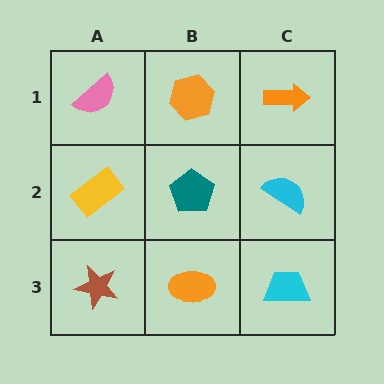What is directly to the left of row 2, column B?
A yellow rectangle.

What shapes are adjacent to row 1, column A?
A yellow rectangle (row 2, column A), an orange hexagon (row 1, column B).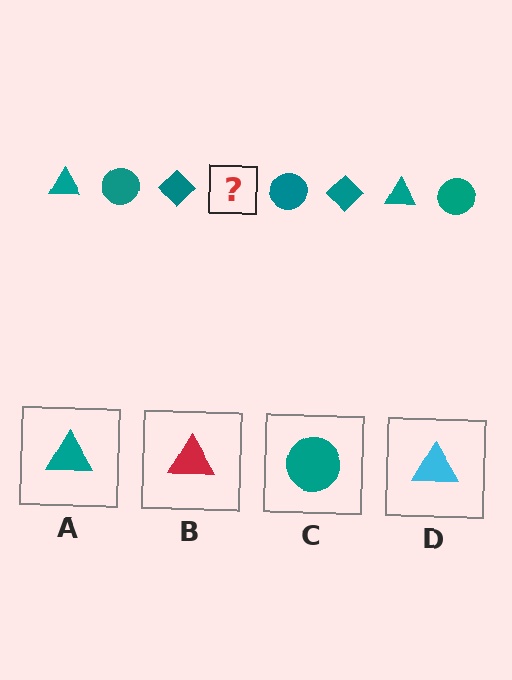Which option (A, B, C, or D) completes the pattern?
A.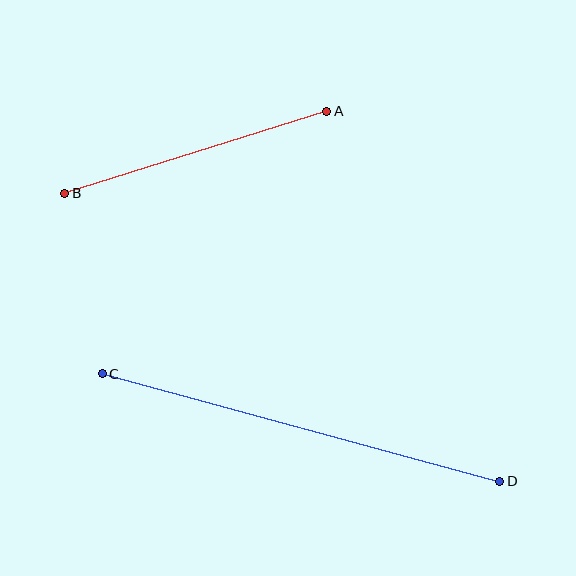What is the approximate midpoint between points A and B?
The midpoint is at approximately (196, 152) pixels.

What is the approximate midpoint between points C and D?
The midpoint is at approximately (301, 428) pixels.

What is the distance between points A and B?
The distance is approximately 274 pixels.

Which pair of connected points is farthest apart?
Points C and D are farthest apart.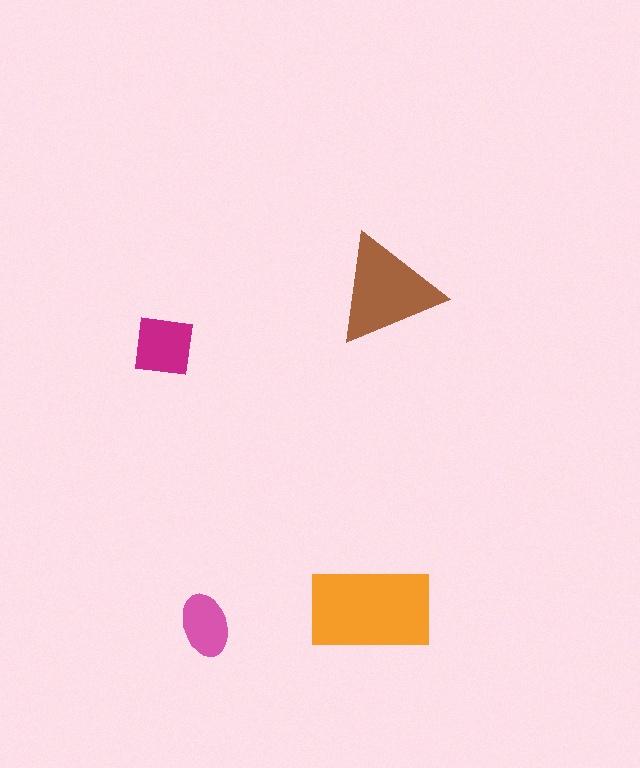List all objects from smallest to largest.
The pink ellipse, the magenta square, the brown triangle, the orange rectangle.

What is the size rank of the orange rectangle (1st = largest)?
1st.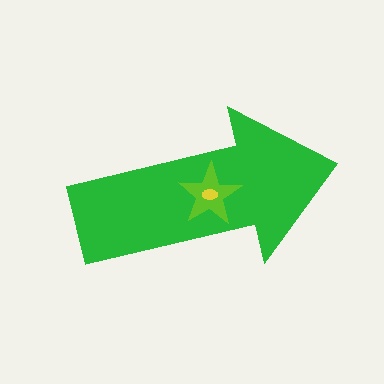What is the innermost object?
The yellow ellipse.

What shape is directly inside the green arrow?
The lime star.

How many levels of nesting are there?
3.